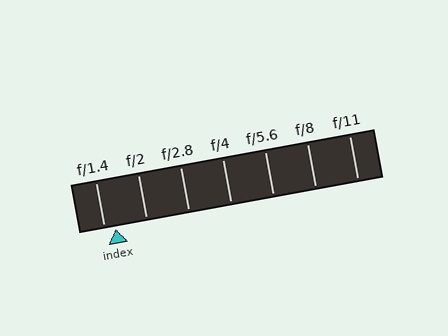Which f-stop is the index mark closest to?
The index mark is closest to f/1.4.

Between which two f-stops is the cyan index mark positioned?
The index mark is between f/1.4 and f/2.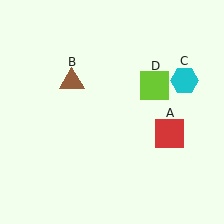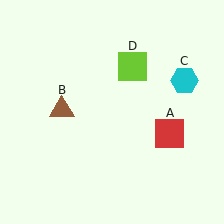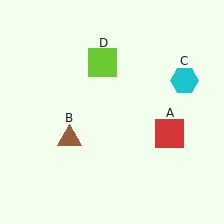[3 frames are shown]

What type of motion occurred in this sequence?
The brown triangle (object B), lime square (object D) rotated counterclockwise around the center of the scene.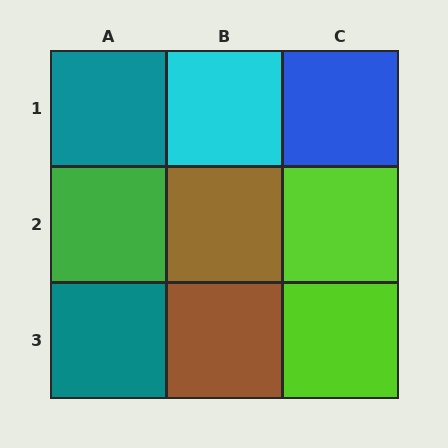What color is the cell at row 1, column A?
Teal.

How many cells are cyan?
1 cell is cyan.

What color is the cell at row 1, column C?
Blue.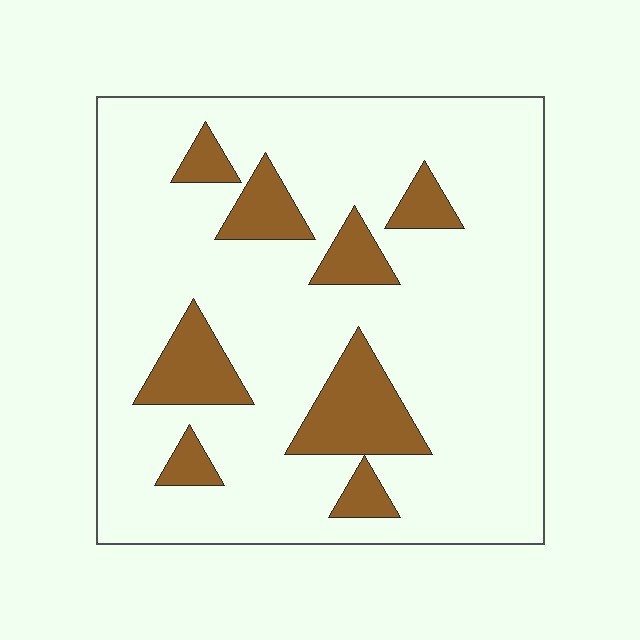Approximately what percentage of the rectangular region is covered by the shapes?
Approximately 15%.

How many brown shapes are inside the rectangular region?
8.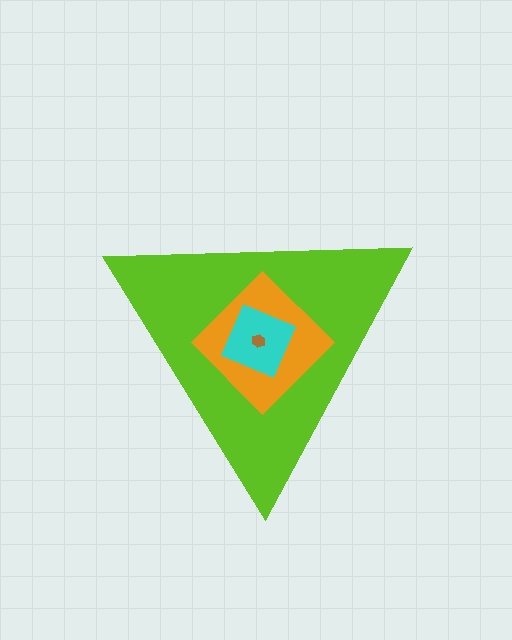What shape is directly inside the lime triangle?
The orange diamond.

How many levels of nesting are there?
4.